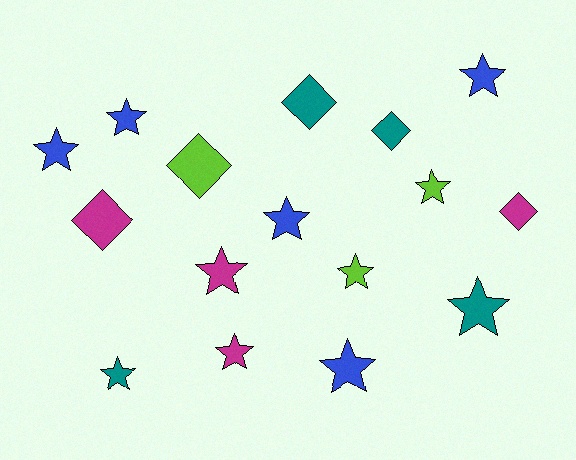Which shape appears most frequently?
Star, with 11 objects.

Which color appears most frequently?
Blue, with 5 objects.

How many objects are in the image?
There are 16 objects.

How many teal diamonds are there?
There are 2 teal diamonds.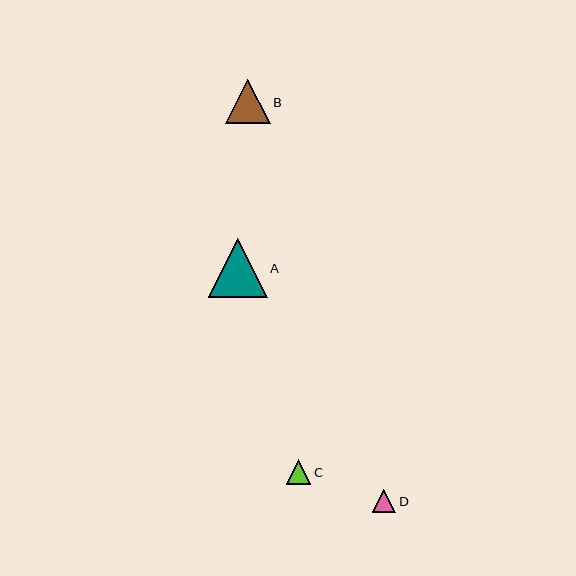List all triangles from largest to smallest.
From largest to smallest: A, B, C, D.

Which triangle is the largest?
Triangle A is the largest with a size of approximately 59 pixels.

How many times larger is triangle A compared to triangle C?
Triangle A is approximately 2.4 times the size of triangle C.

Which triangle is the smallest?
Triangle D is the smallest with a size of approximately 23 pixels.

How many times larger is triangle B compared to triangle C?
Triangle B is approximately 1.8 times the size of triangle C.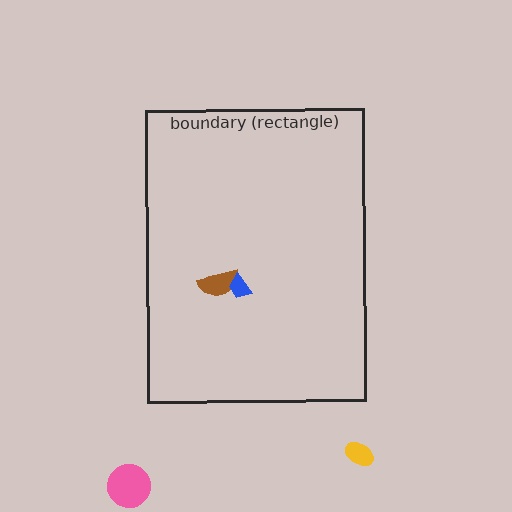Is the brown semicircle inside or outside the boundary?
Inside.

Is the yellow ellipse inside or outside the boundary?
Outside.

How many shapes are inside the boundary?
2 inside, 2 outside.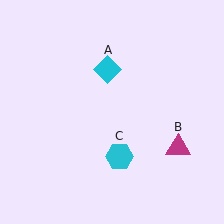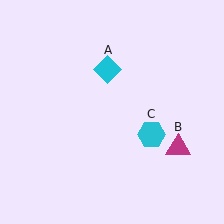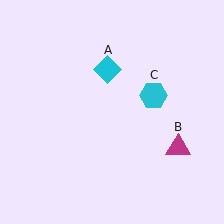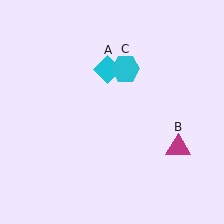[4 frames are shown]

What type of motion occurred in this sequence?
The cyan hexagon (object C) rotated counterclockwise around the center of the scene.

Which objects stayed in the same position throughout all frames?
Cyan diamond (object A) and magenta triangle (object B) remained stationary.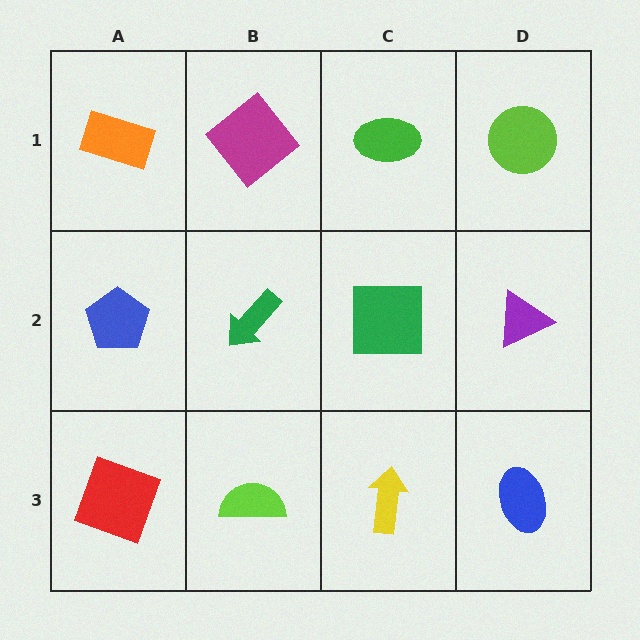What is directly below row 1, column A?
A blue pentagon.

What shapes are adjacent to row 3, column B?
A green arrow (row 2, column B), a red square (row 3, column A), a yellow arrow (row 3, column C).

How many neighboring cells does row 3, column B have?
3.